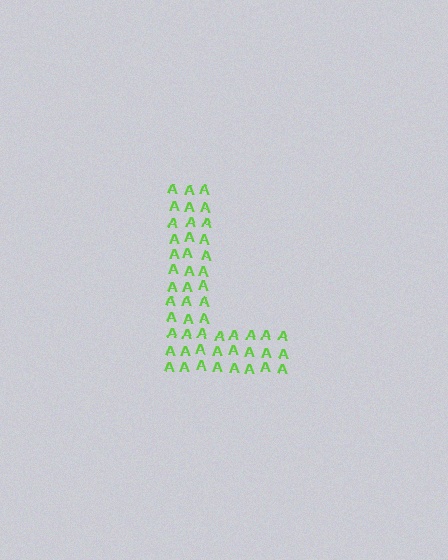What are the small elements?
The small elements are letter A's.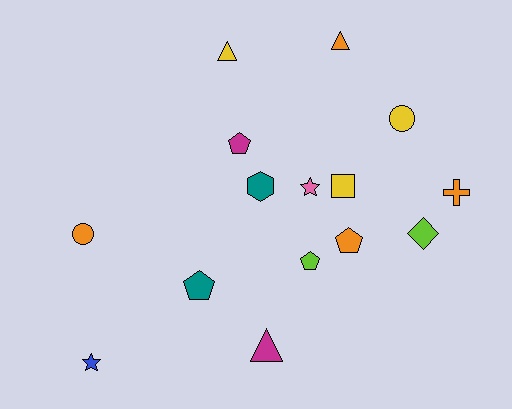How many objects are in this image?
There are 15 objects.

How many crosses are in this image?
There is 1 cross.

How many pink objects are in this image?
There is 1 pink object.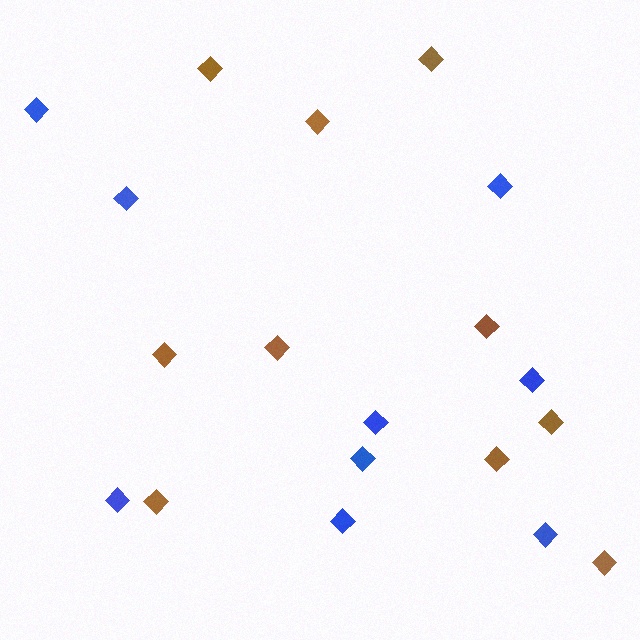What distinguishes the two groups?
There are 2 groups: one group of blue diamonds (9) and one group of brown diamonds (10).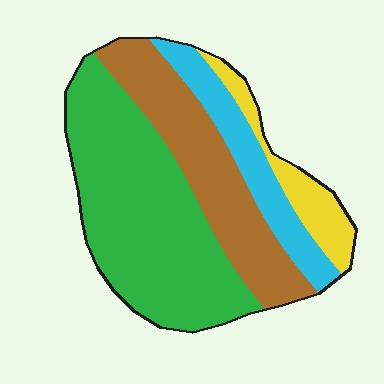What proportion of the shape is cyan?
Cyan covers about 15% of the shape.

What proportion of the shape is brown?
Brown covers 28% of the shape.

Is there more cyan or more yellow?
Cyan.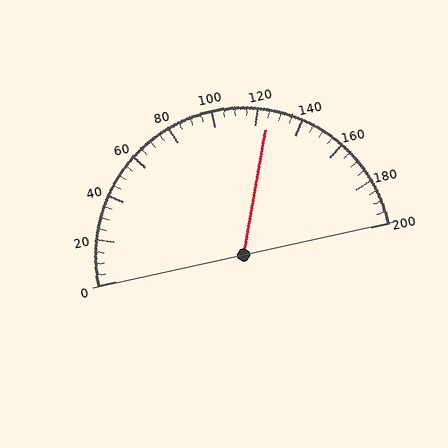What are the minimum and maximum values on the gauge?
The gauge ranges from 0 to 200.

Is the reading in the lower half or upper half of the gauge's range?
The reading is in the upper half of the range (0 to 200).